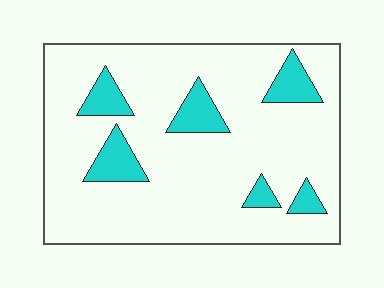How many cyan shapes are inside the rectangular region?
6.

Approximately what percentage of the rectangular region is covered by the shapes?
Approximately 15%.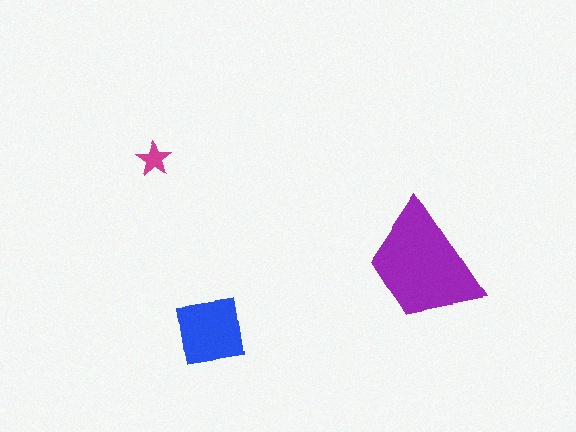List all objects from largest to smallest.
The purple trapezoid, the blue square, the magenta star.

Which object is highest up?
The magenta star is topmost.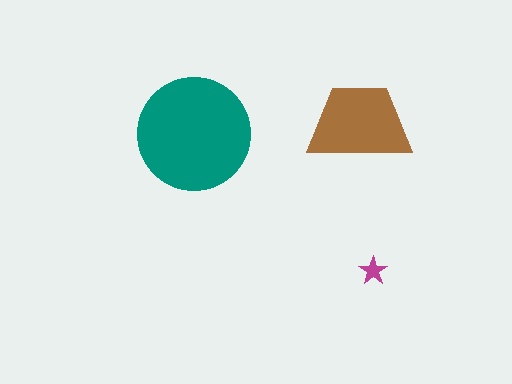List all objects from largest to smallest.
The teal circle, the brown trapezoid, the magenta star.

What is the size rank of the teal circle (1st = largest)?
1st.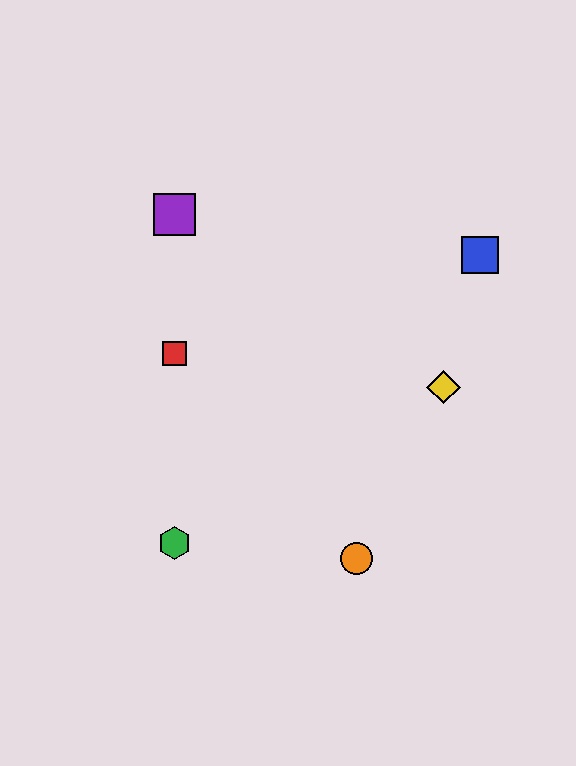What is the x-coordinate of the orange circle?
The orange circle is at x≈357.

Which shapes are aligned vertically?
The red square, the green hexagon, the purple square are aligned vertically.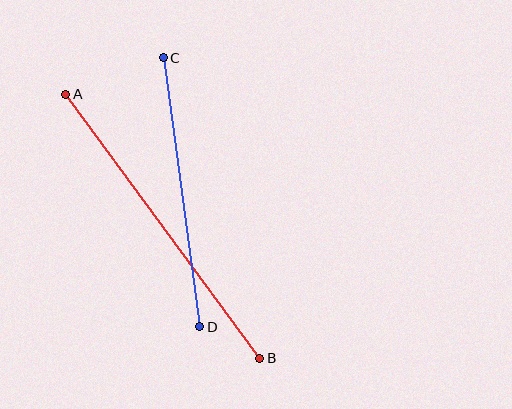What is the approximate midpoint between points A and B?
The midpoint is at approximately (163, 226) pixels.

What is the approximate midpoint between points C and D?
The midpoint is at approximately (182, 192) pixels.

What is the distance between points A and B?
The distance is approximately 328 pixels.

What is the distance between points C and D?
The distance is approximately 271 pixels.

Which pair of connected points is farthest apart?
Points A and B are farthest apart.